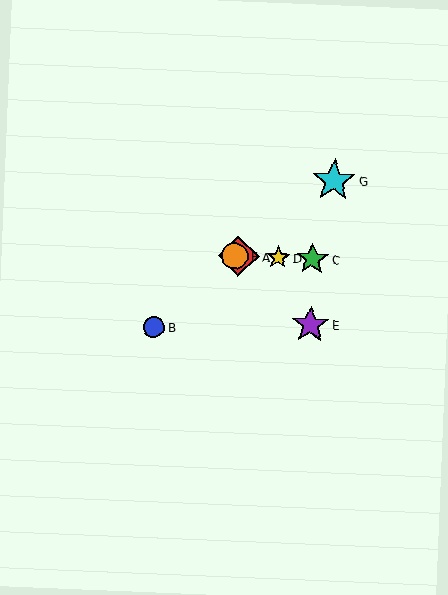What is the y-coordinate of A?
Object A is at y≈256.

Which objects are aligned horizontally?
Objects A, C, D, F are aligned horizontally.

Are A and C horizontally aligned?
Yes, both are at y≈256.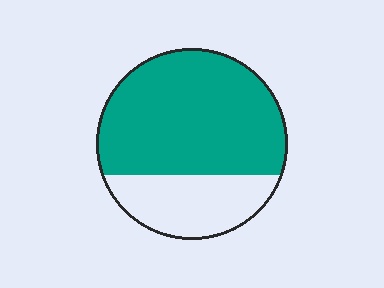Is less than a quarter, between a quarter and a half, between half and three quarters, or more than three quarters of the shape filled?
Between half and three quarters.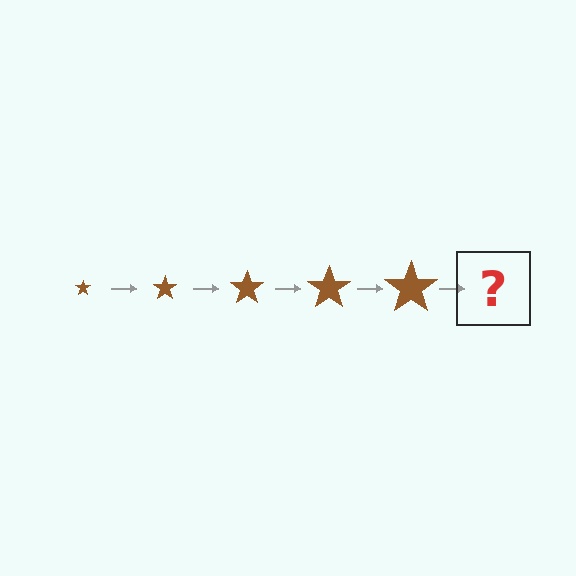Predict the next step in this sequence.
The next step is a brown star, larger than the previous one.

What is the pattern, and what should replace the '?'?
The pattern is that the star gets progressively larger each step. The '?' should be a brown star, larger than the previous one.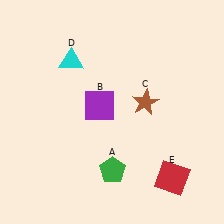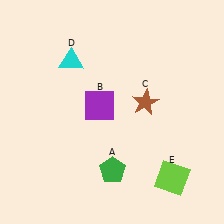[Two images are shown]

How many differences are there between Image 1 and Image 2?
There is 1 difference between the two images.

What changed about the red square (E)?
In Image 1, E is red. In Image 2, it changed to lime.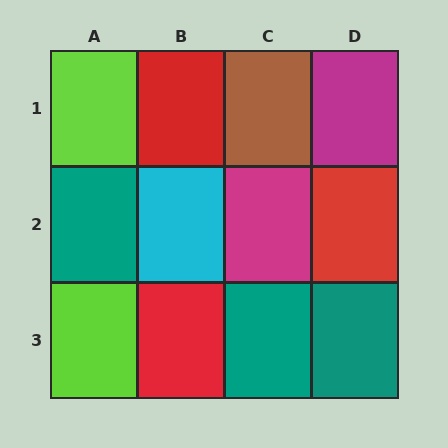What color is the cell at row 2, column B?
Cyan.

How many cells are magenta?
2 cells are magenta.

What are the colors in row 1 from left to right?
Lime, red, brown, magenta.